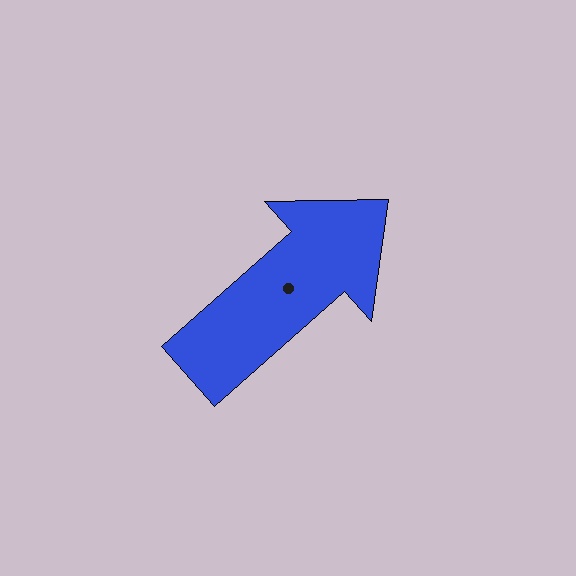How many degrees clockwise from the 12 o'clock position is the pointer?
Approximately 49 degrees.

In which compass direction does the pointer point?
Northeast.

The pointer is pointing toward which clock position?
Roughly 2 o'clock.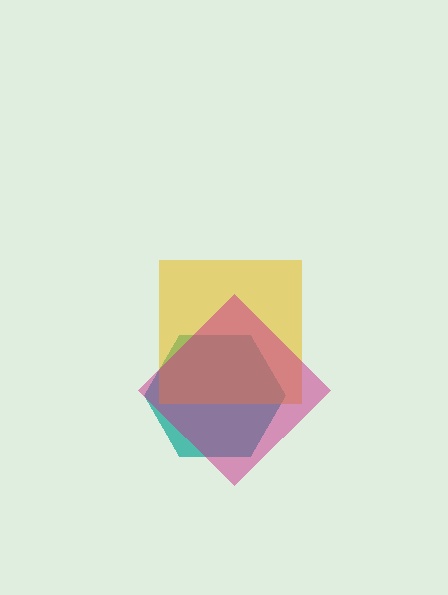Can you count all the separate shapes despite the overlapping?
Yes, there are 3 separate shapes.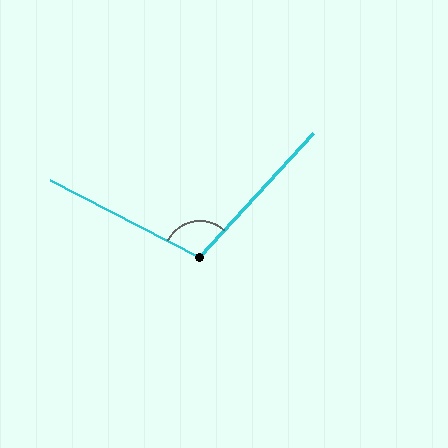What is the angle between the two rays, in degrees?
Approximately 106 degrees.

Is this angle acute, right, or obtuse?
It is obtuse.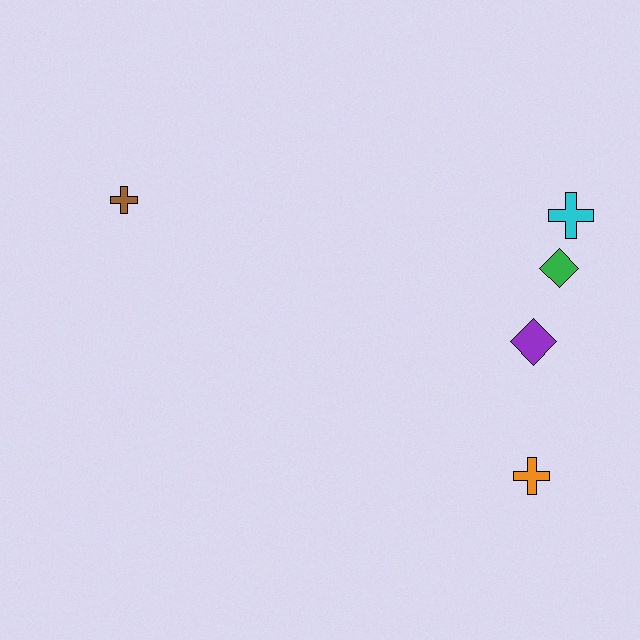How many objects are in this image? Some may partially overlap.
There are 5 objects.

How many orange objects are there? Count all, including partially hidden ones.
There is 1 orange object.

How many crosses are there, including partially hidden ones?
There are 3 crosses.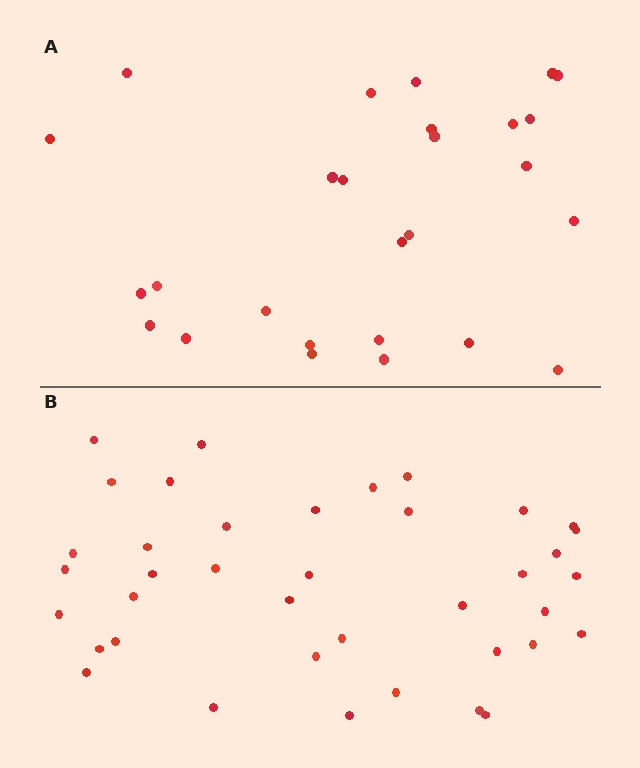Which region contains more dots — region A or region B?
Region B (the bottom region) has more dots.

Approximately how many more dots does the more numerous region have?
Region B has roughly 12 or so more dots than region A.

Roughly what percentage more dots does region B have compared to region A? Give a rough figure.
About 45% more.